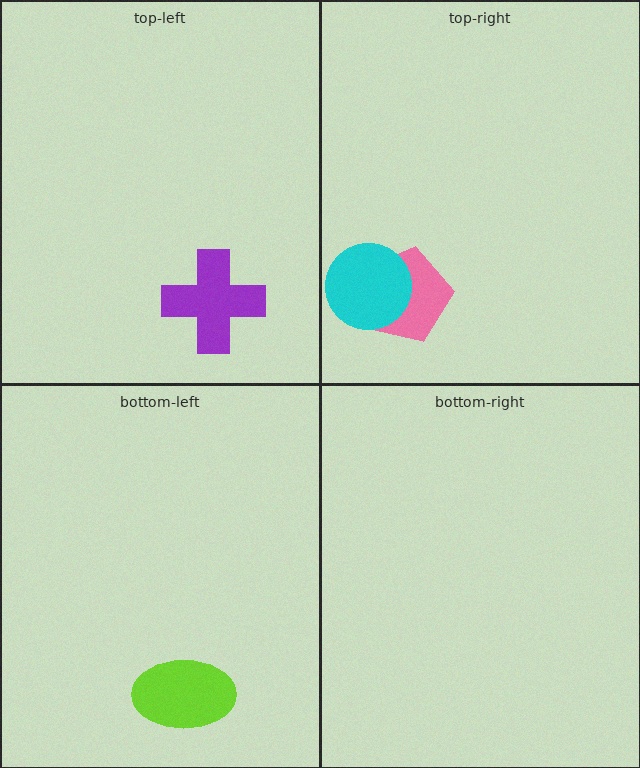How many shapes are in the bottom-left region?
1.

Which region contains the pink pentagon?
The top-right region.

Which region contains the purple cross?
The top-left region.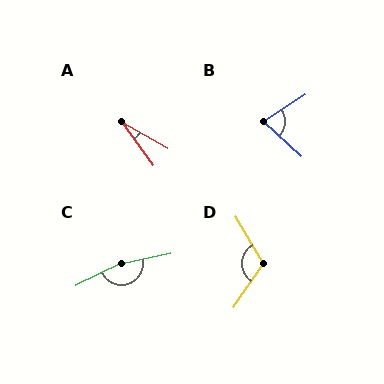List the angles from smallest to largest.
A (25°), B (76°), D (115°), C (166°).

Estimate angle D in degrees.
Approximately 115 degrees.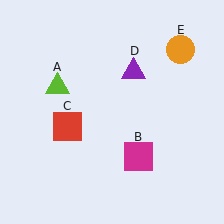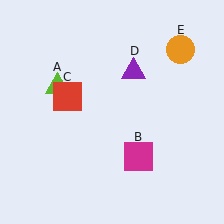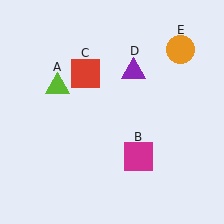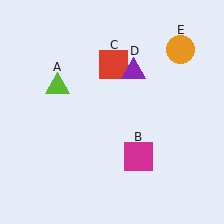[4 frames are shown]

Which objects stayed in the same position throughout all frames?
Lime triangle (object A) and magenta square (object B) and purple triangle (object D) and orange circle (object E) remained stationary.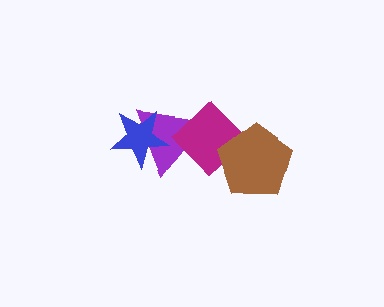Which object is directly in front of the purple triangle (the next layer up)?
The magenta diamond is directly in front of the purple triangle.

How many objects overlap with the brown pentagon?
1 object overlaps with the brown pentagon.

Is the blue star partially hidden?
No, no other shape covers it.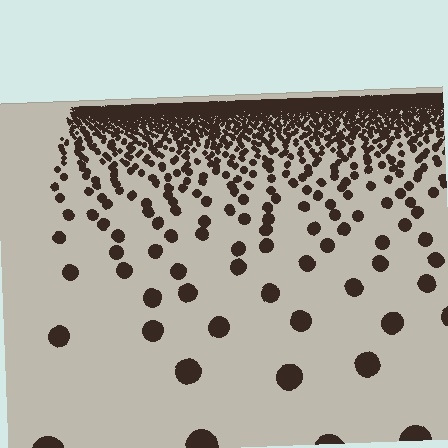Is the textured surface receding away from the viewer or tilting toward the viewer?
The surface is receding away from the viewer. Texture elements get smaller and denser toward the top.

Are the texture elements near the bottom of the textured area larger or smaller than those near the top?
Larger. Near the bottom, elements are closer to the viewer and appear at a bigger on-screen size.